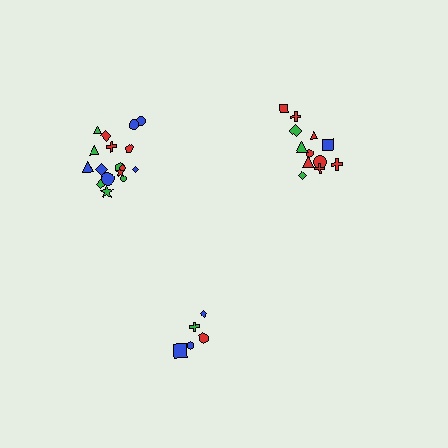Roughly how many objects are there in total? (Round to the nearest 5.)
Roughly 35 objects in total.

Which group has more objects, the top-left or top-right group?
The top-left group.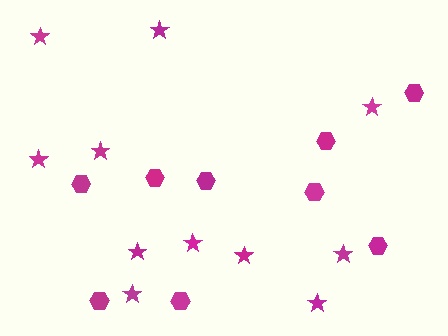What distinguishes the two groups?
There are 2 groups: one group of hexagons (9) and one group of stars (11).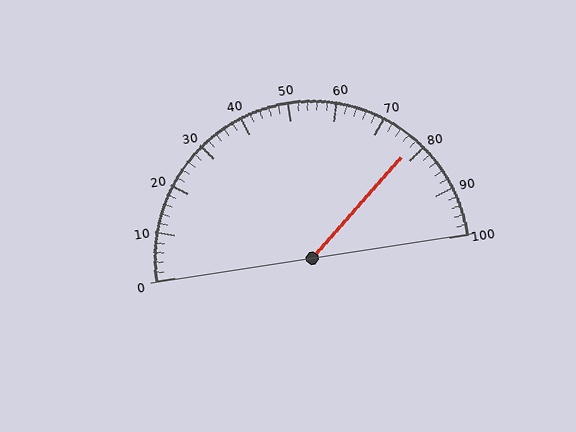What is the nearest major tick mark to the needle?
The nearest major tick mark is 80.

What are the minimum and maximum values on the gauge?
The gauge ranges from 0 to 100.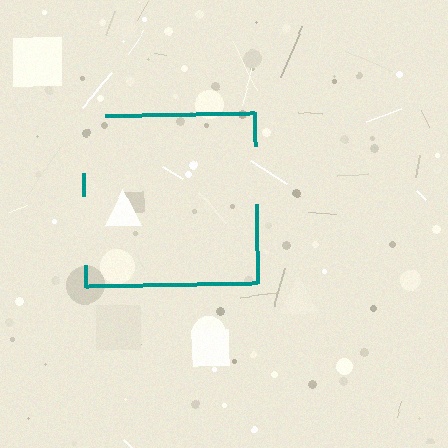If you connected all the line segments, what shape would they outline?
They would outline a square.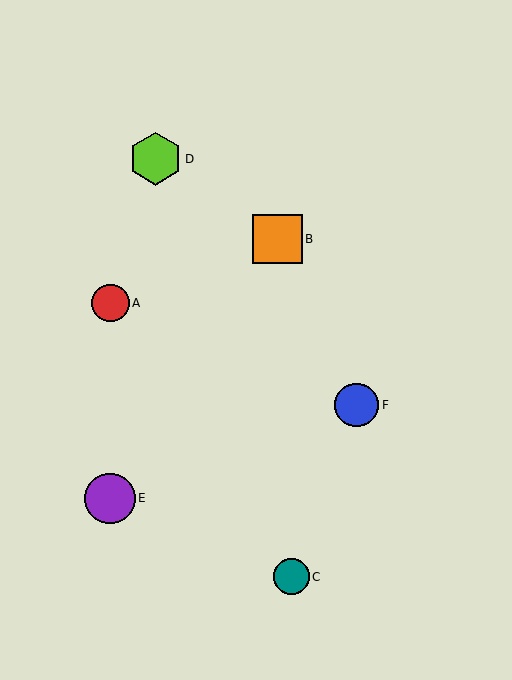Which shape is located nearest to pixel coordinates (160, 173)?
The lime hexagon (labeled D) at (156, 159) is nearest to that location.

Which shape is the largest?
The lime hexagon (labeled D) is the largest.